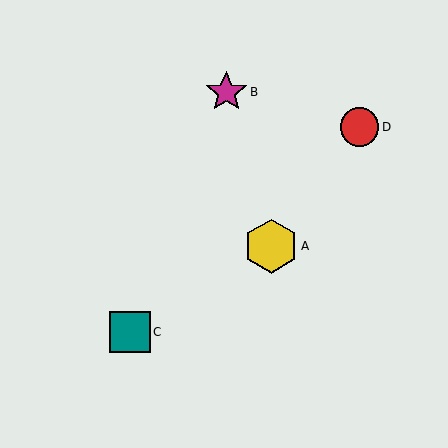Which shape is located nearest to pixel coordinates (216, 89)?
The magenta star (labeled B) at (226, 92) is nearest to that location.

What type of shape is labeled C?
Shape C is a teal square.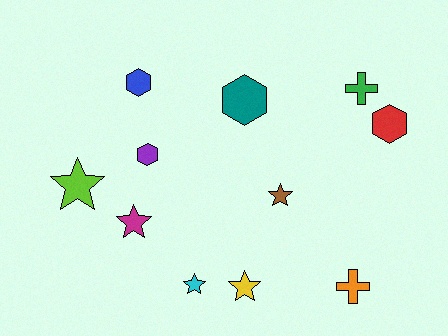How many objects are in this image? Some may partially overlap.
There are 11 objects.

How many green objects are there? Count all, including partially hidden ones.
There is 1 green object.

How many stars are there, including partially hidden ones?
There are 5 stars.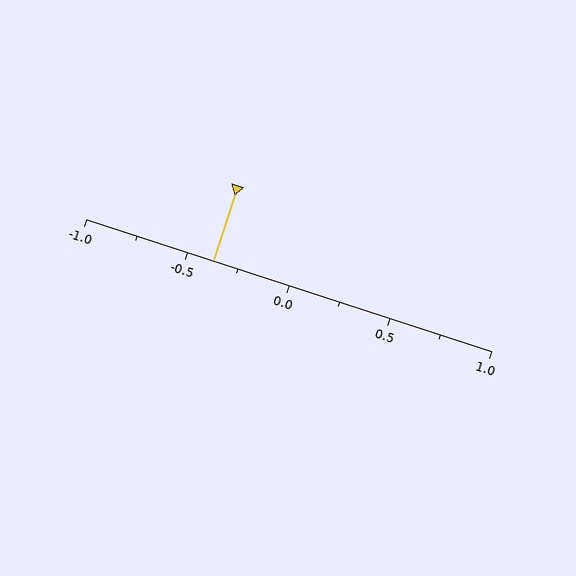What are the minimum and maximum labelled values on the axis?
The axis runs from -1.0 to 1.0.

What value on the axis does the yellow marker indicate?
The marker indicates approximately -0.38.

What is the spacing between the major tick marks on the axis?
The major ticks are spaced 0.5 apart.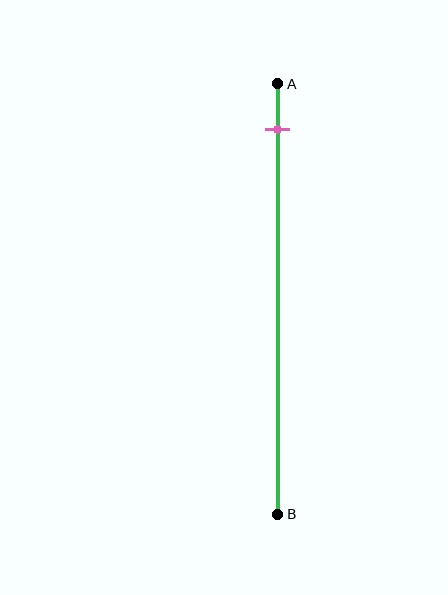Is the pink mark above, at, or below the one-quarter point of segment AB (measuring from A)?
The pink mark is above the one-quarter point of segment AB.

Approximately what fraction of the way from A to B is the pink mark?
The pink mark is approximately 10% of the way from A to B.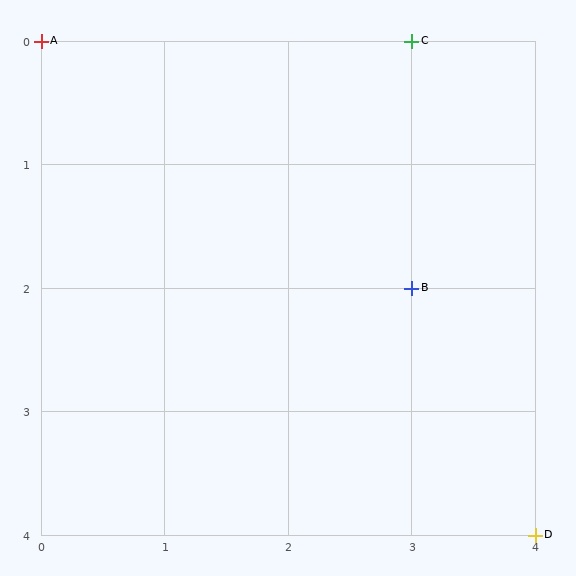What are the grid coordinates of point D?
Point D is at grid coordinates (4, 4).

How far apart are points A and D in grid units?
Points A and D are 4 columns and 4 rows apart (about 5.7 grid units diagonally).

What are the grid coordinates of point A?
Point A is at grid coordinates (0, 0).